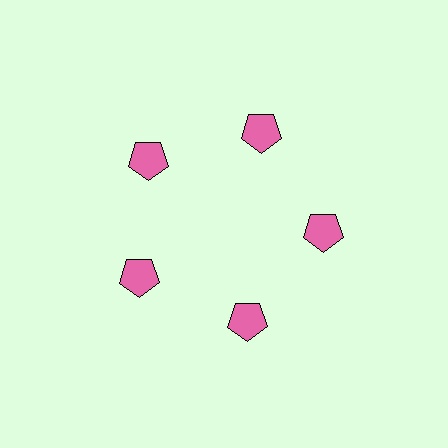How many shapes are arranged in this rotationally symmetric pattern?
There are 5 shapes, arranged in 5 groups of 1.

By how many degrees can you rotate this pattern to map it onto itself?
The pattern maps onto itself every 72 degrees of rotation.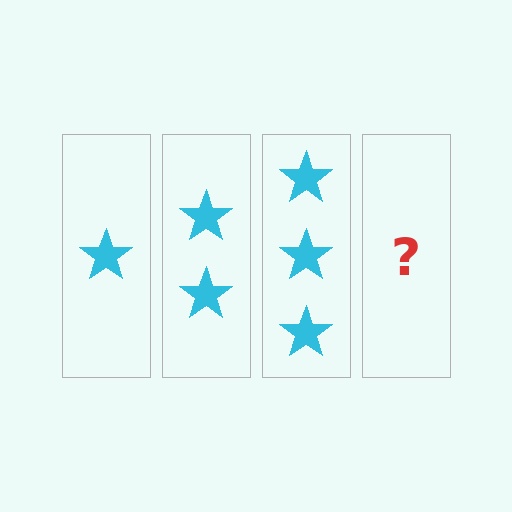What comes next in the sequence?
The next element should be 4 stars.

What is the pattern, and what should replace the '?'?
The pattern is that each step adds one more star. The '?' should be 4 stars.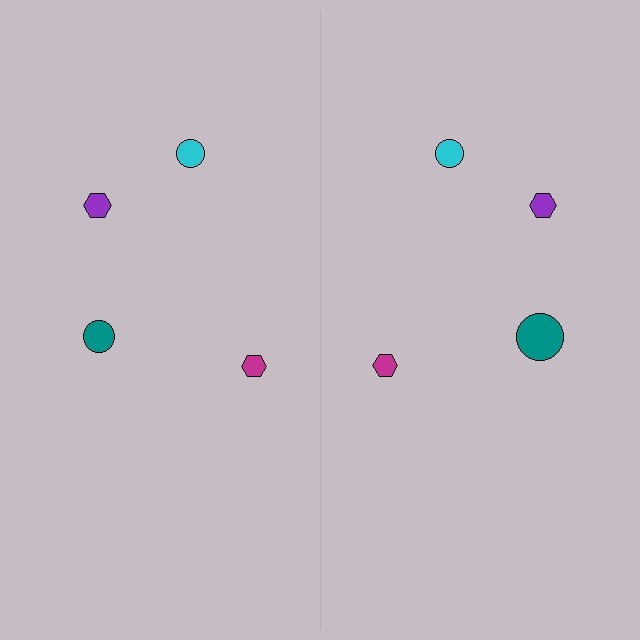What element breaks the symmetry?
The teal circle on the right side has a different size than its mirror counterpart.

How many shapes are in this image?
There are 8 shapes in this image.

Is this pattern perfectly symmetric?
No, the pattern is not perfectly symmetric. The teal circle on the right side has a different size than its mirror counterpart.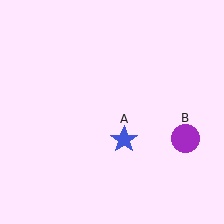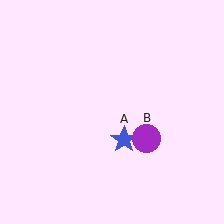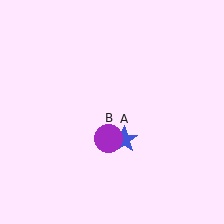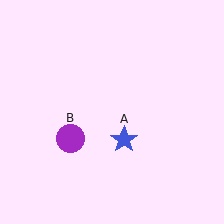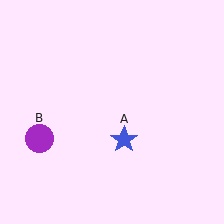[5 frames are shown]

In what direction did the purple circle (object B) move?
The purple circle (object B) moved left.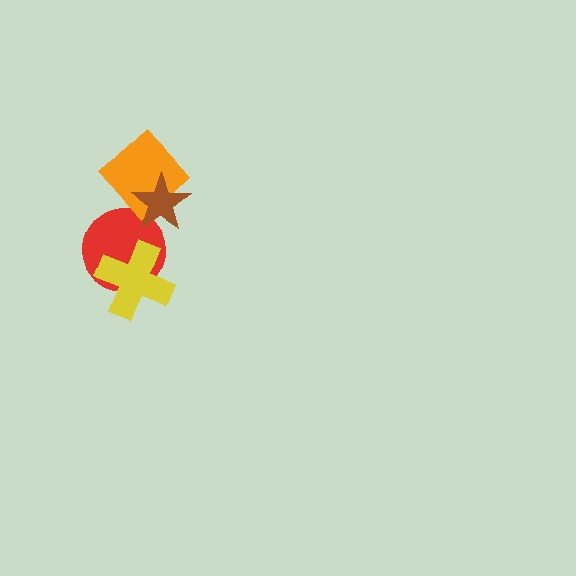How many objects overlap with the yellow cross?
1 object overlaps with the yellow cross.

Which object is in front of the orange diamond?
The brown star is in front of the orange diamond.